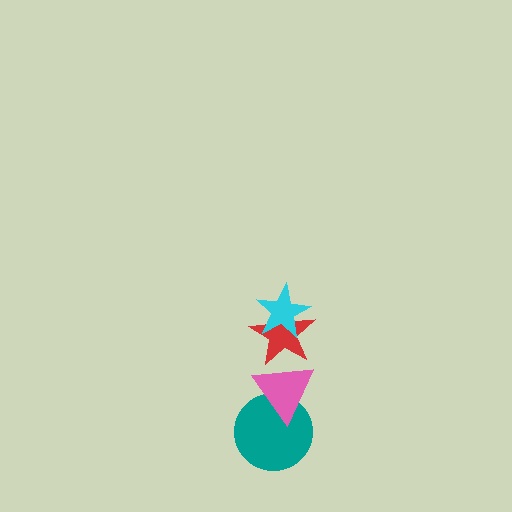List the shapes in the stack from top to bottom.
From top to bottom: the cyan star, the red star, the pink triangle, the teal circle.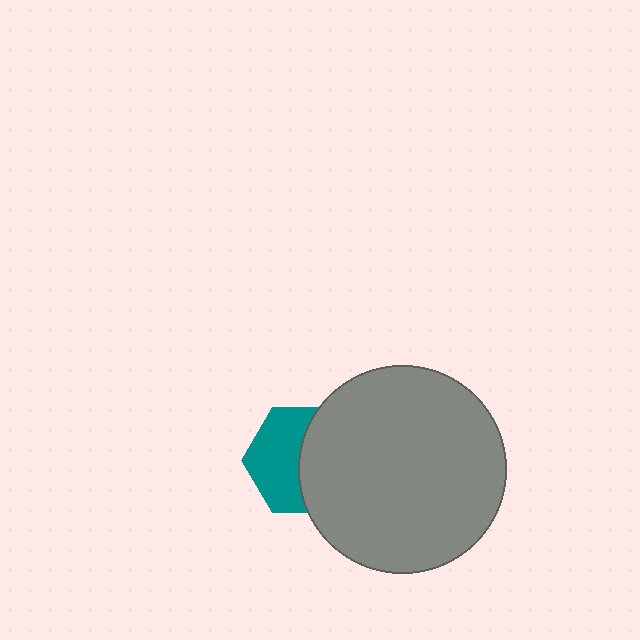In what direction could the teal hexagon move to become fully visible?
The teal hexagon could move left. That would shift it out from behind the gray circle entirely.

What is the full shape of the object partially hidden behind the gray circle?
The partially hidden object is a teal hexagon.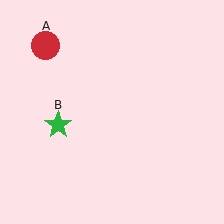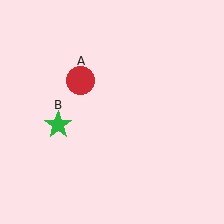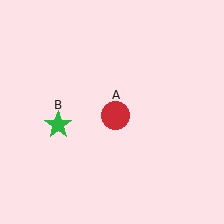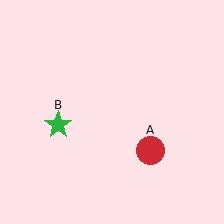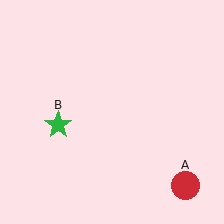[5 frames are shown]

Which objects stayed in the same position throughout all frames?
Green star (object B) remained stationary.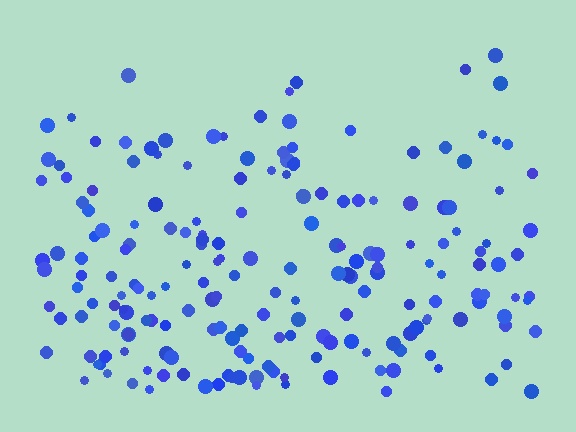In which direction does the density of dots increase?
From top to bottom, with the bottom side densest.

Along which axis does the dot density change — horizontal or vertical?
Vertical.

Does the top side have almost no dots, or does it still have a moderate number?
Still a moderate number, just noticeably fewer than the bottom.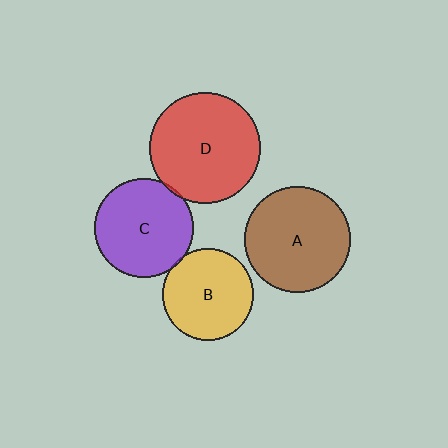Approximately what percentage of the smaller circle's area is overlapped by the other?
Approximately 5%.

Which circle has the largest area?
Circle D (red).